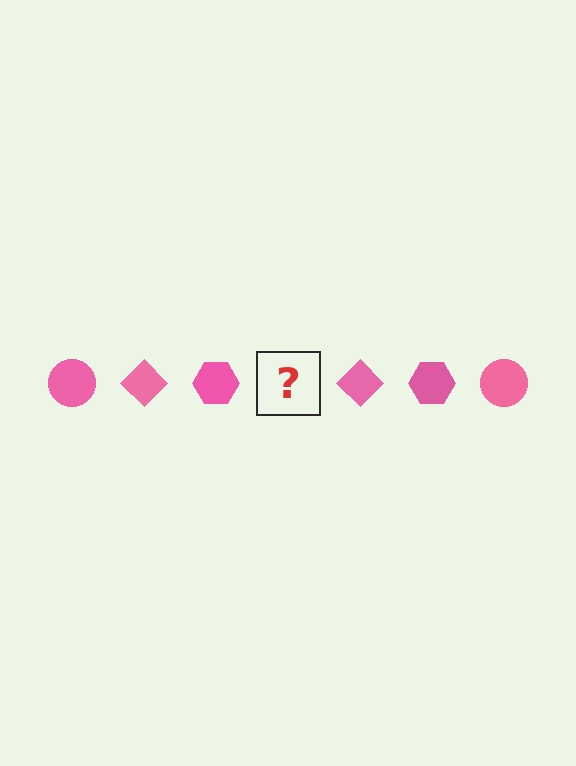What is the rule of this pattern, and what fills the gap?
The rule is that the pattern cycles through circle, diamond, hexagon shapes in pink. The gap should be filled with a pink circle.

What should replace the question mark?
The question mark should be replaced with a pink circle.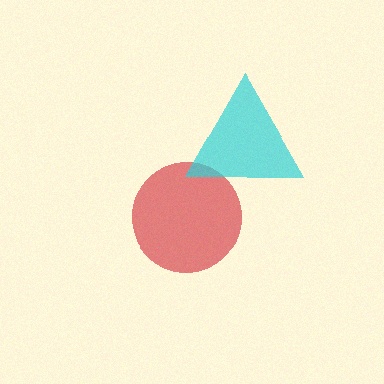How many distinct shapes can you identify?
There are 2 distinct shapes: a red circle, a cyan triangle.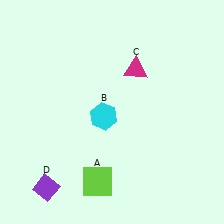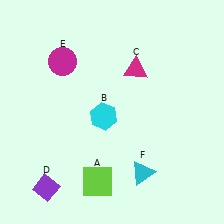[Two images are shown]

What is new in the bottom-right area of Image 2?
A cyan triangle (F) was added in the bottom-right area of Image 2.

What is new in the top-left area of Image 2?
A magenta circle (E) was added in the top-left area of Image 2.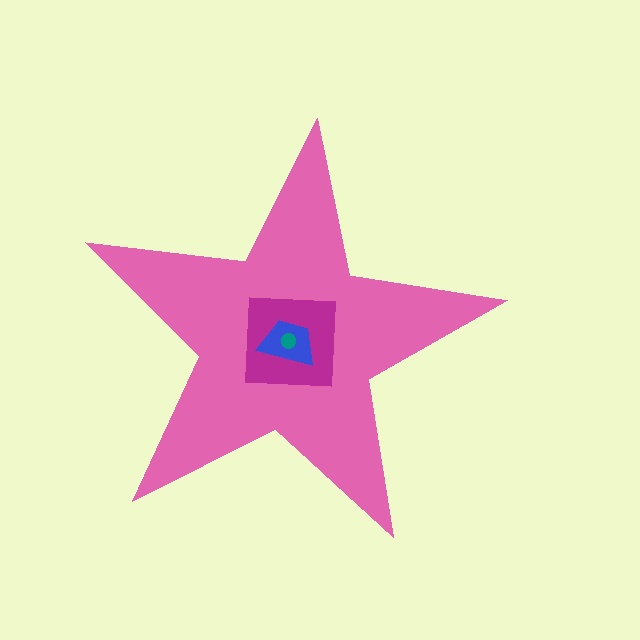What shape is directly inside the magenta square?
The blue trapezoid.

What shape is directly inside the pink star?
The magenta square.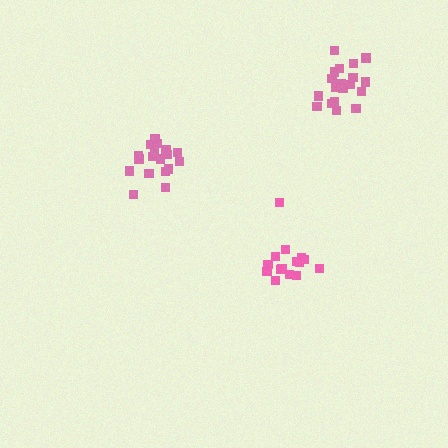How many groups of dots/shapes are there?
There are 3 groups.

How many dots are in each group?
Group 1: 15 dots, Group 2: 19 dots, Group 3: 19 dots (53 total).